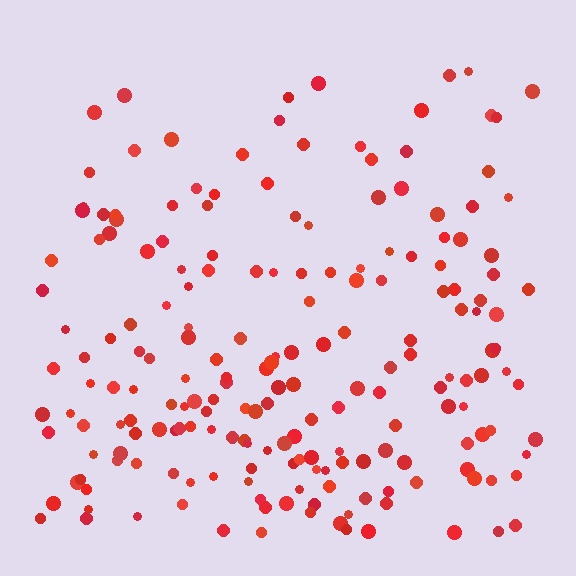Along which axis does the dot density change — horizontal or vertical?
Vertical.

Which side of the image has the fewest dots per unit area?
The top.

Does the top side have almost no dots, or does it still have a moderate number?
Still a moderate number, just noticeably fewer than the bottom.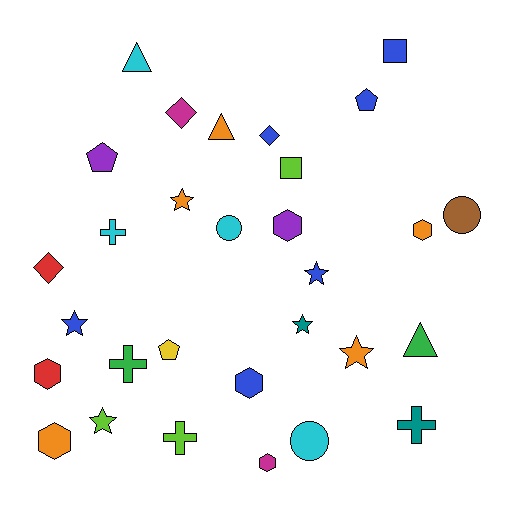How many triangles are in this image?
There are 3 triangles.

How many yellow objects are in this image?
There is 1 yellow object.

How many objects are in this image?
There are 30 objects.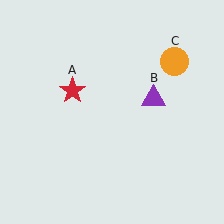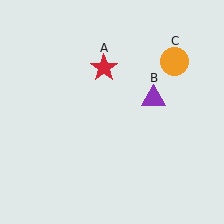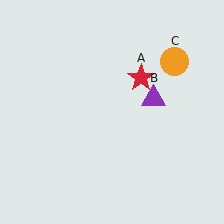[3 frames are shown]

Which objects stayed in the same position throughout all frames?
Purple triangle (object B) and orange circle (object C) remained stationary.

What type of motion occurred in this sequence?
The red star (object A) rotated clockwise around the center of the scene.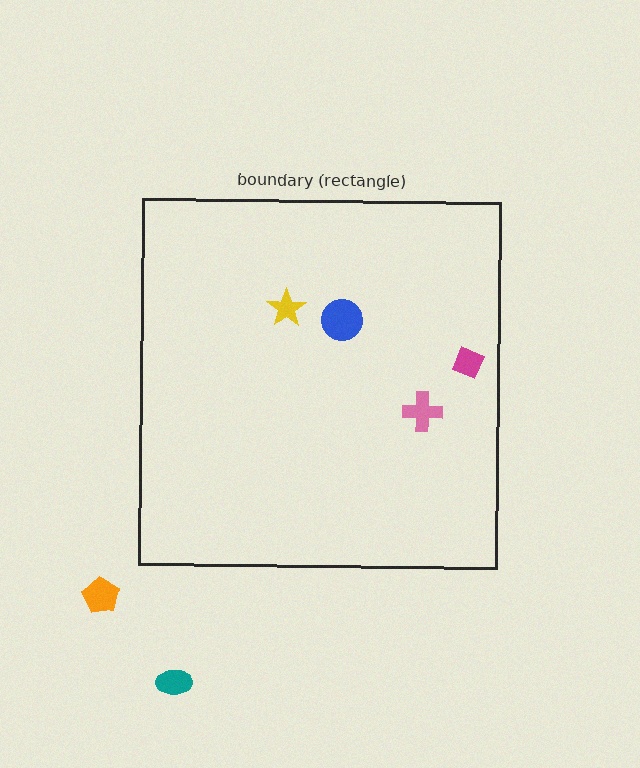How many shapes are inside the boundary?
4 inside, 2 outside.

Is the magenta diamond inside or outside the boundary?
Inside.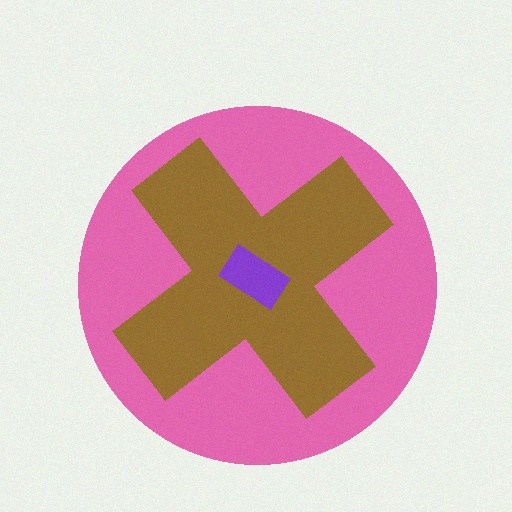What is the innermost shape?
The purple rectangle.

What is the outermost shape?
The pink circle.